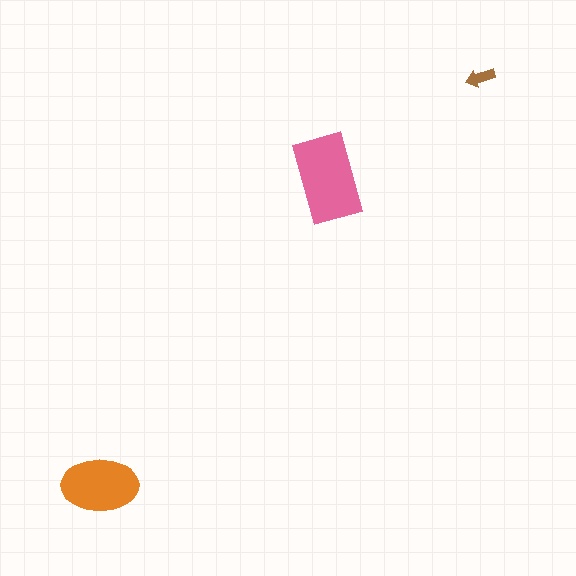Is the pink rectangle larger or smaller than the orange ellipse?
Larger.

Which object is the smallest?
The brown arrow.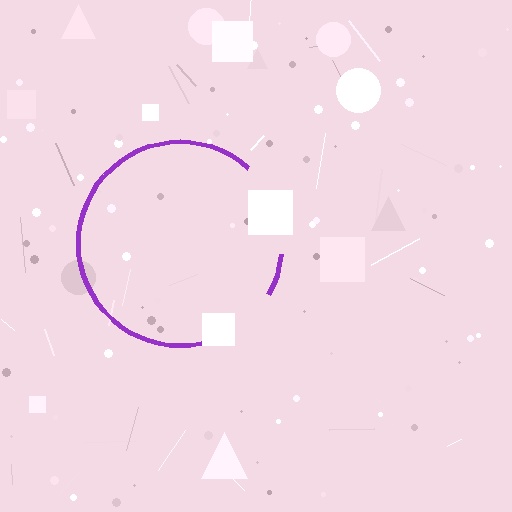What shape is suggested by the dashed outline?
The dashed outline suggests a circle.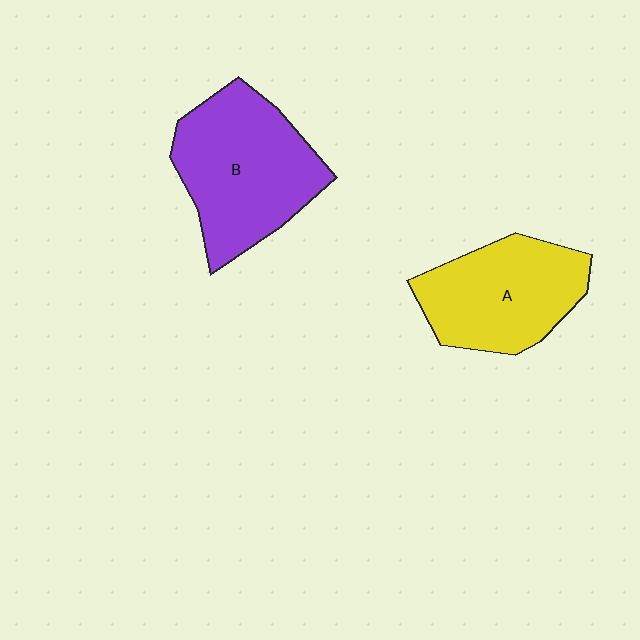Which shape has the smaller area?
Shape A (yellow).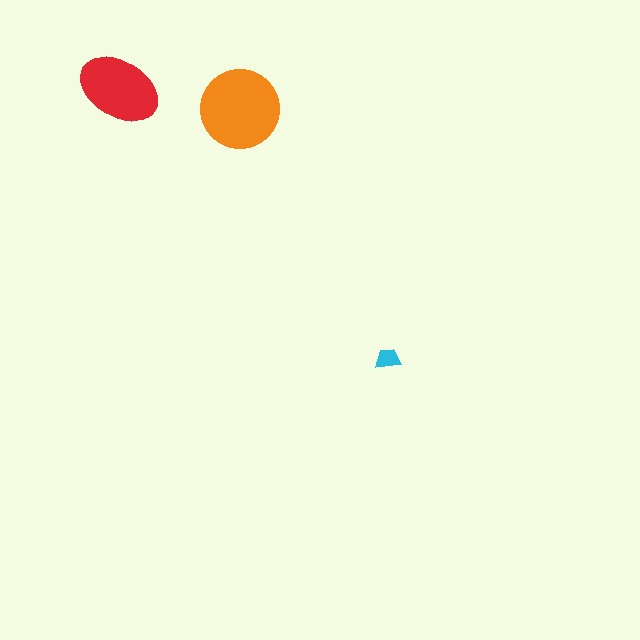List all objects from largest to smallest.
The orange circle, the red ellipse, the cyan trapezoid.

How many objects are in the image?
There are 3 objects in the image.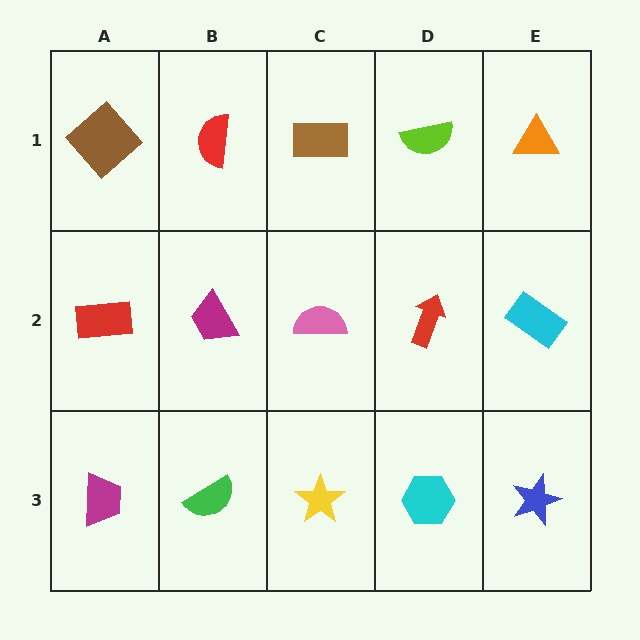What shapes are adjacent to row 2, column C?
A brown rectangle (row 1, column C), a yellow star (row 3, column C), a magenta trapezoid (row 2, column B), a red arrow (row 2, column D).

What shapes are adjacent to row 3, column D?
A red arrow (row 2, column D), a yellow star (row 3, column C), a blue star (row 3, column E).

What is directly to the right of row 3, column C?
A cyan hexagon.